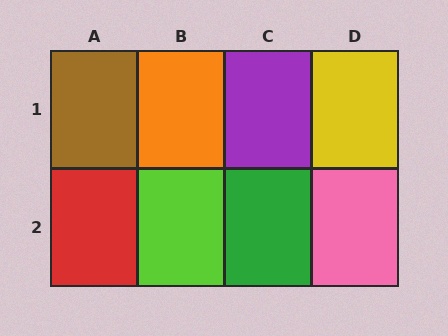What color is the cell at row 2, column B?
Lime.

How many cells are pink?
1 cell is pink.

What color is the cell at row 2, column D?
Pink.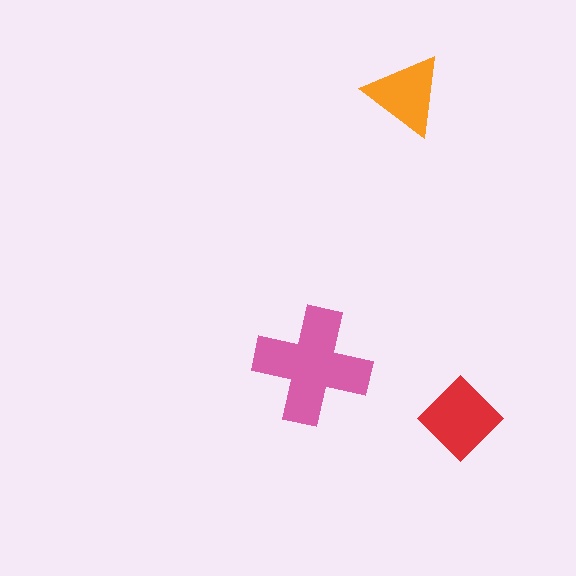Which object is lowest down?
The red diamond is bottommost.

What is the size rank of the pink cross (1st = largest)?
1st.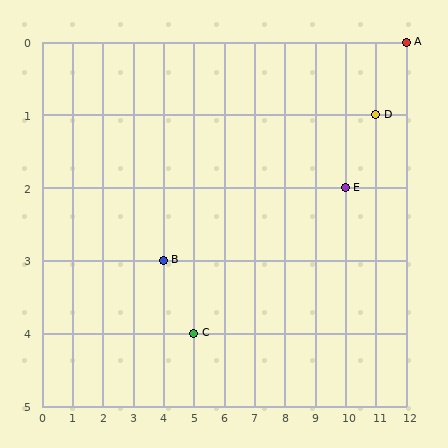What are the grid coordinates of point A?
Point A is at grid coordinates (12, 0).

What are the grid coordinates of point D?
Point D is at grid coordinates (11, 1).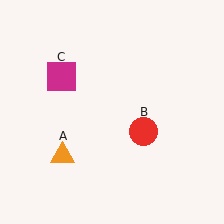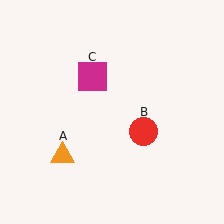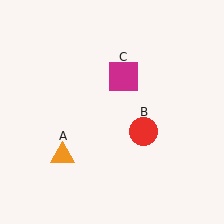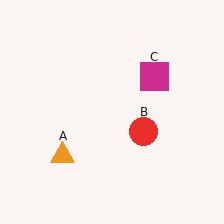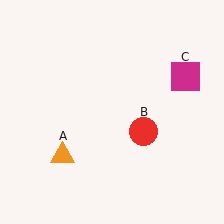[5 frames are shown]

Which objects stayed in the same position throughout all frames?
Orange triangle (object A) and red circle (object B) remained stationary.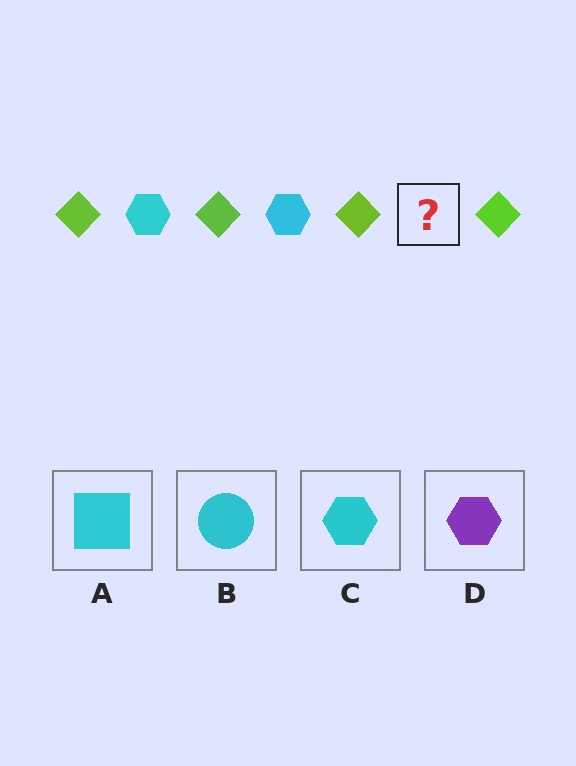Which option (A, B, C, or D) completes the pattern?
C.